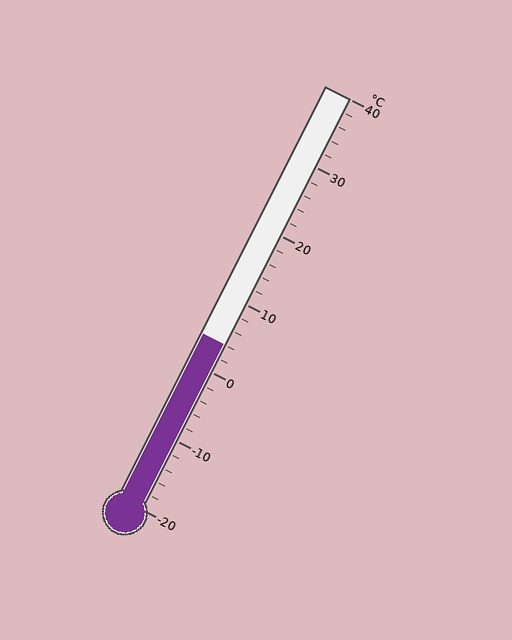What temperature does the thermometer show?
The thermometer shows approximately 4°C.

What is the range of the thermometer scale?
The thermometer scale ranges from -20°C to 40°C.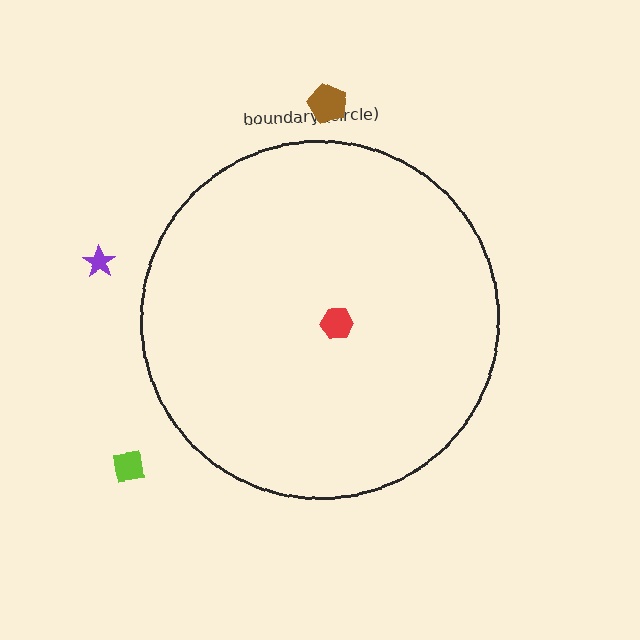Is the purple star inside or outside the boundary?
Outside.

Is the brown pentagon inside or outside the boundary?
Outside.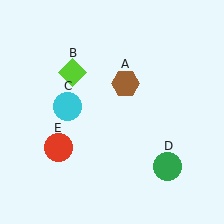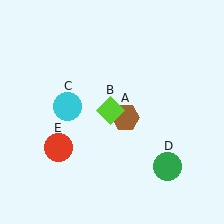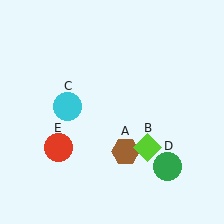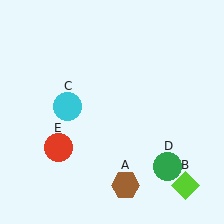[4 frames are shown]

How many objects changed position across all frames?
2 objects changed position: brown hexagon (object A), lime diamond (object B).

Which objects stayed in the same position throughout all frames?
Cyan circle (object C) and green circle (object D) and red circle (object E) remained stationary.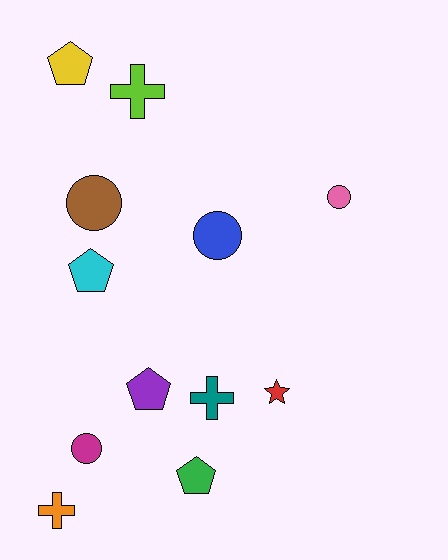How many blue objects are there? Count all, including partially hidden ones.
There is 1 blue object.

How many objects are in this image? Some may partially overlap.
There are 12 objects.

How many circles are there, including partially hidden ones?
There are 4 circles.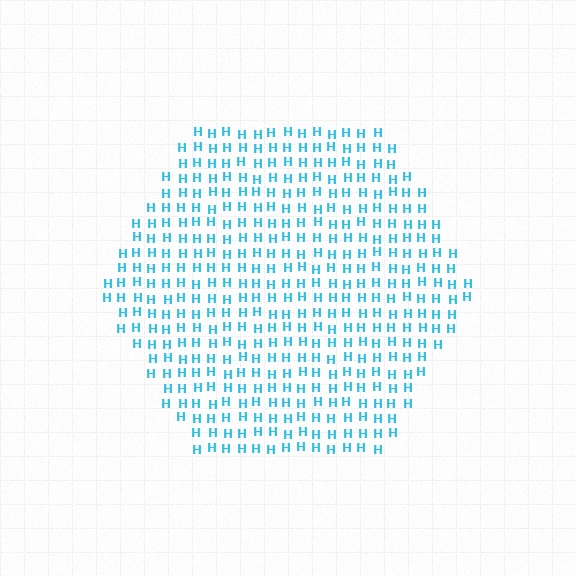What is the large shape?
The large shape is a hexagon.